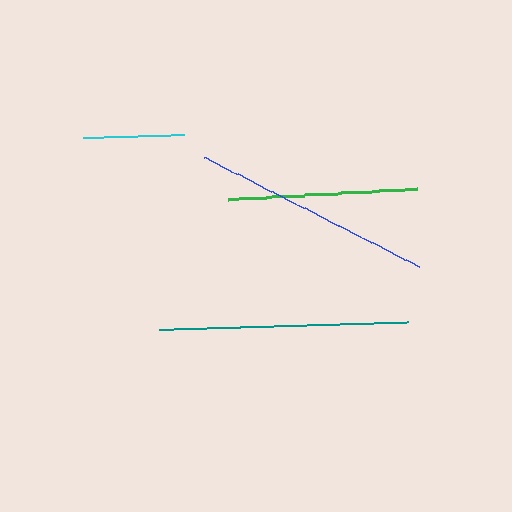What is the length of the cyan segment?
The cyan segment is approximately 101 pixels long.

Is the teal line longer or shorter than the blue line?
The teal line is longer than the blue line.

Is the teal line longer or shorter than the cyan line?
The teal line is longer than the cyan line.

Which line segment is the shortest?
The cyan line is the shortest at approximately 101 pixels.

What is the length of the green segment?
The green segment is approximately 188 pixels long.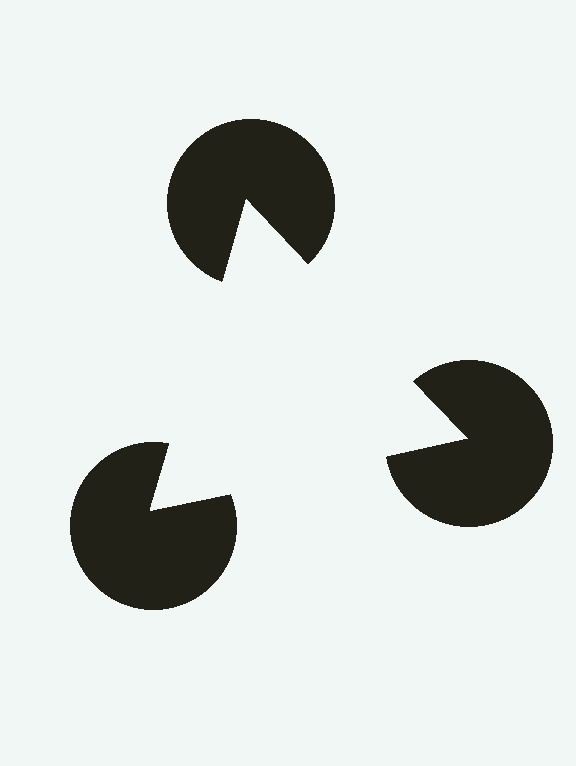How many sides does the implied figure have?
3 sides.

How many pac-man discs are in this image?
There are 3 — one at each vertex of the illusory triangle.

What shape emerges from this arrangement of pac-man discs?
An illusory triangle — its edges are inferred from the aligned wedge cuts in the pac-man discs, not physically drawn.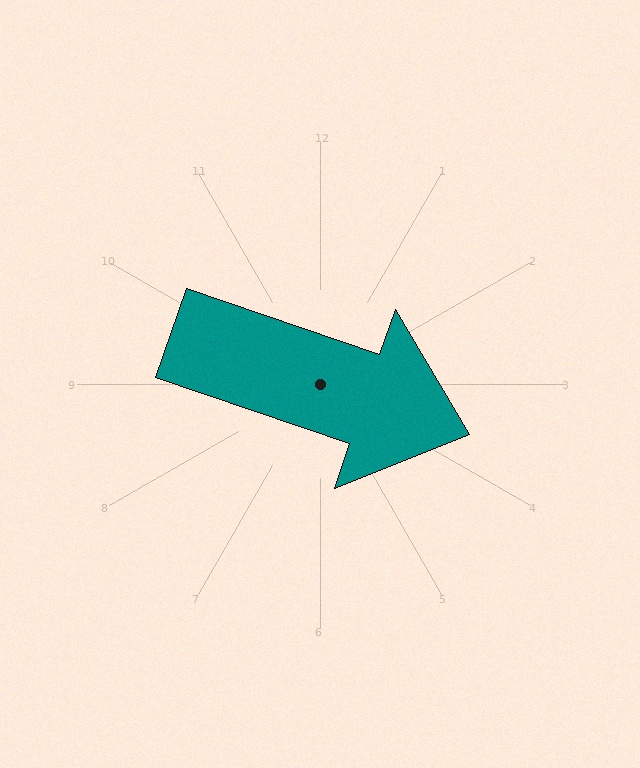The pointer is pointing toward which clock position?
Roughly 4 o'clock.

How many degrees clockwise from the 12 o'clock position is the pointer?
Approximately 109 degrees.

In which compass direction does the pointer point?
East.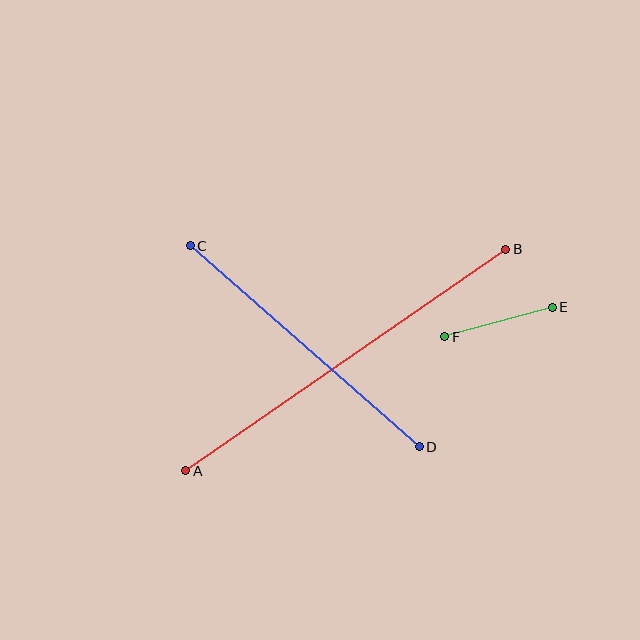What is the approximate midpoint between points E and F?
The midpoint is at approximately (499, 322) pixels.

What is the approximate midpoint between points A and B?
The midpoint is at approximately (346, 360) pixels.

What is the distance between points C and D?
The distance is approximately 305 pixels.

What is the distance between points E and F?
The distance is approximately 111 pixels.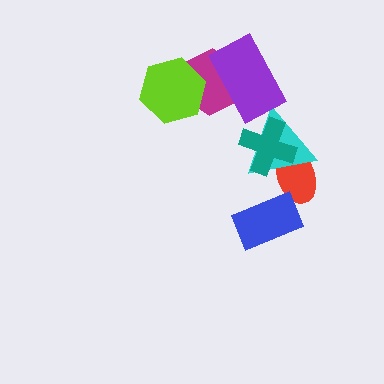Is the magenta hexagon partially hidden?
Yes, it is partially covered by another shape.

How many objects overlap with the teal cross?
2 objects overlap with the teal cross.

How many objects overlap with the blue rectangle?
1 object overlaps with the blue rectangle.